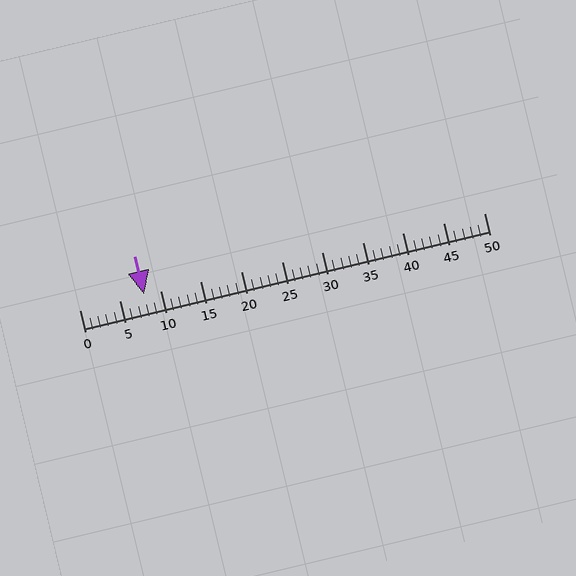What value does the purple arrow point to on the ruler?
The purple arrow points to approximately 8.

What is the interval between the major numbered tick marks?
The major tick marks are spaced 5 units apart.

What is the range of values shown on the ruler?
The ruler shows values from 0 to 50.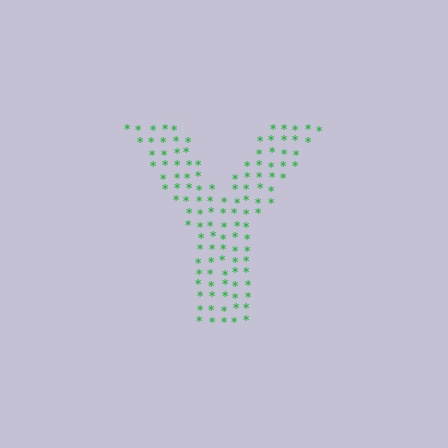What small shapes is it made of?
It is made of small asterisks.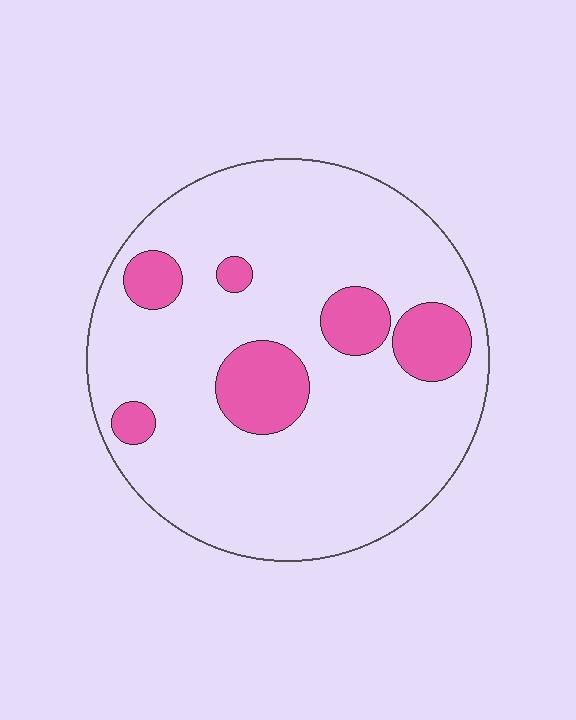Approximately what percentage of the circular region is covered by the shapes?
Approximately 15%.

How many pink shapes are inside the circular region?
6.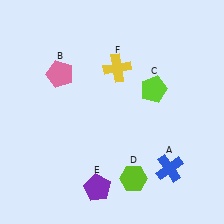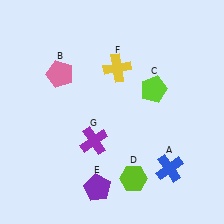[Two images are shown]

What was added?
A purple cross (G) was added in Image 2.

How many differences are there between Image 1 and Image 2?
There is 1 difference between the two images.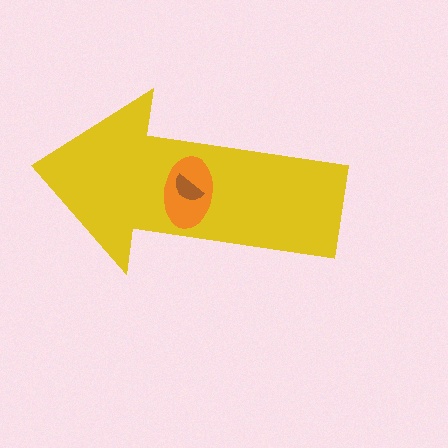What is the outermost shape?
The yellow arrow.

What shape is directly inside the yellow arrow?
The orange ellipse.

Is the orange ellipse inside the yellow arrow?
Yes.